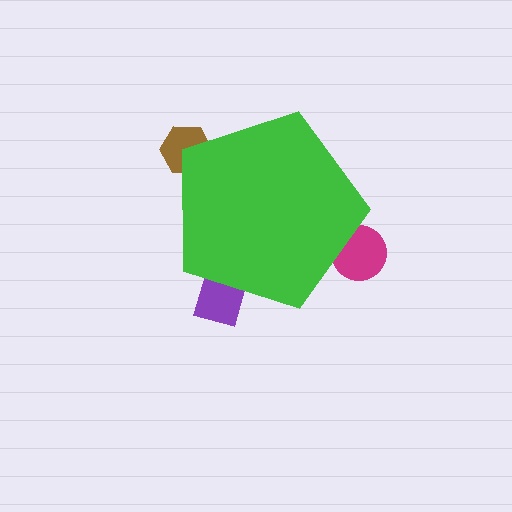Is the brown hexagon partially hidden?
Yes, the brown hexagon is partially hidden behind the green pentagon.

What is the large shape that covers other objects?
A green pentagon.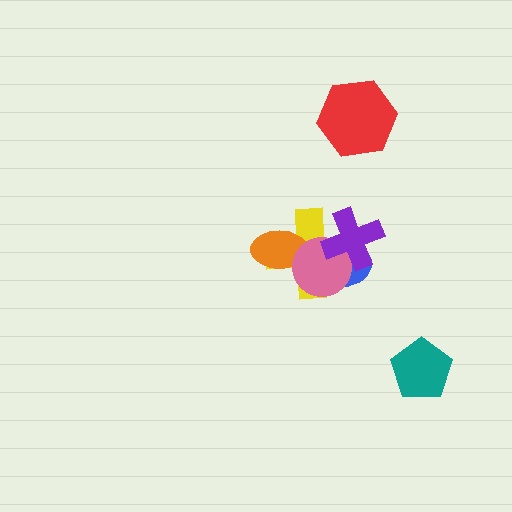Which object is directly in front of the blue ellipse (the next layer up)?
The pink circle is directly in front of the blue ellipse.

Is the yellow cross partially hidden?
Yes, it is partially covered by another shape.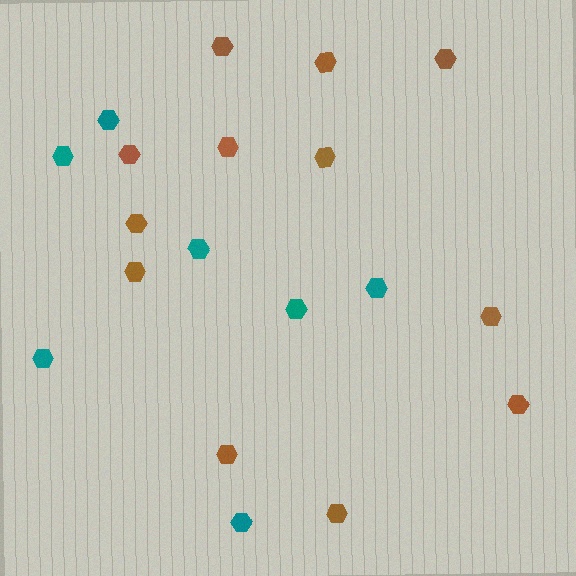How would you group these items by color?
There are 2 groups: one group of brown hexagons (12) and one group of teal hexagons (7).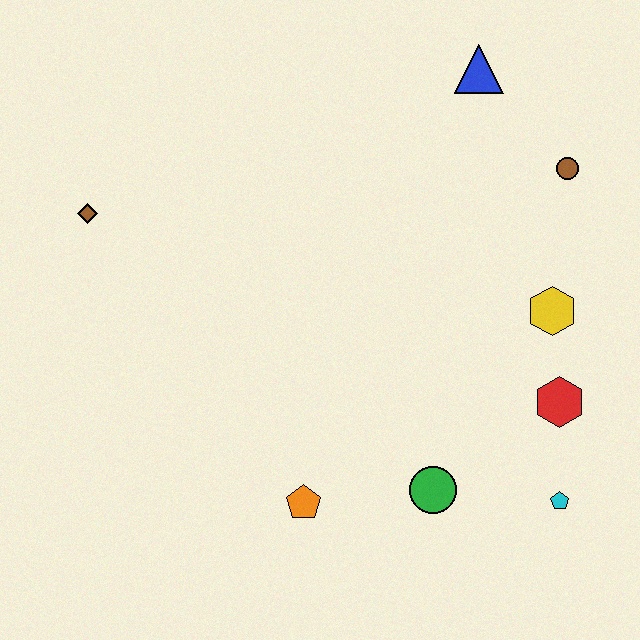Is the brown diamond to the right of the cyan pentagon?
No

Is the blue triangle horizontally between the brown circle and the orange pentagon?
Yes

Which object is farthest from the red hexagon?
The brown diamond is farthest from the red hexagon.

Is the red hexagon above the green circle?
Yes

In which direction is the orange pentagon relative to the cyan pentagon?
The orange pentagon is to the left of the cyan pentagon.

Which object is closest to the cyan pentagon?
The red hexagon is closest to the cyan pentagon.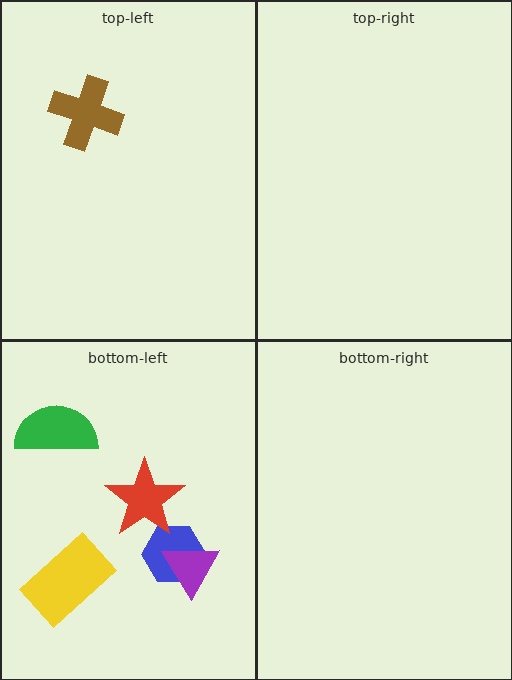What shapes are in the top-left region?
The brown cross.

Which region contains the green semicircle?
The bottom-left region.